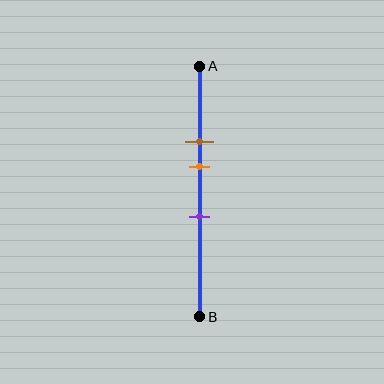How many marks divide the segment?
There are 3 marks dividing the segment.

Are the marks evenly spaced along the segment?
Yes, the marks are approximately evenly spaced.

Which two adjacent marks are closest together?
The brown and orange marks are the closest adjacent pair.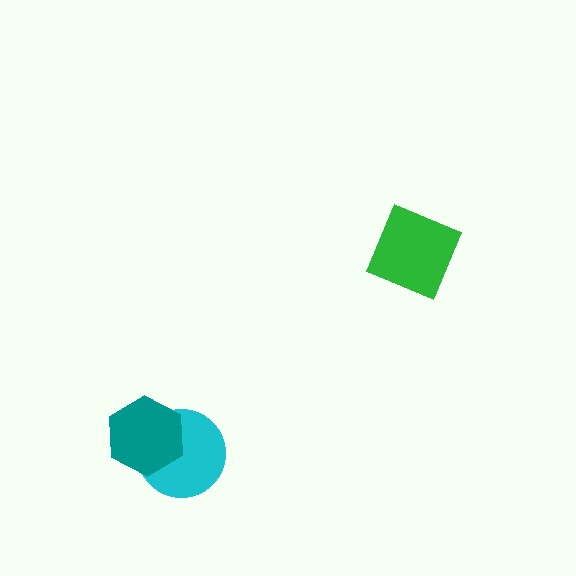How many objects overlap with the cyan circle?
1 object overlaps with the cyan circle.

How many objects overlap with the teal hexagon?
1 object overlaps with the teal hexagon.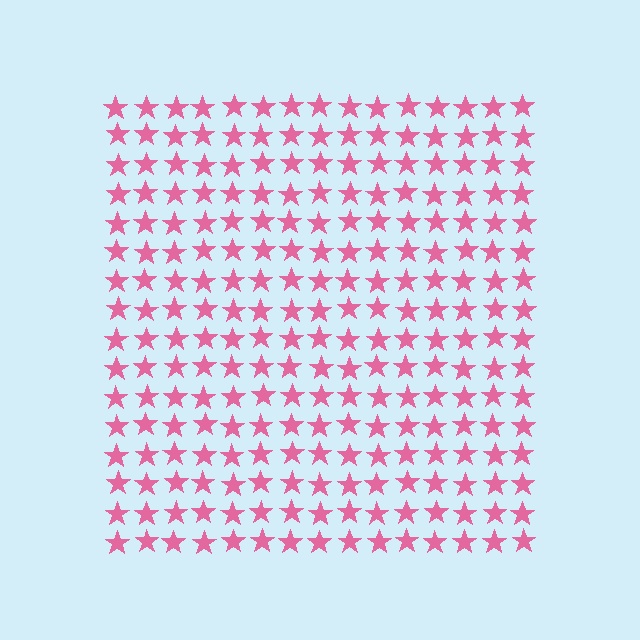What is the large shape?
The large shape is a square.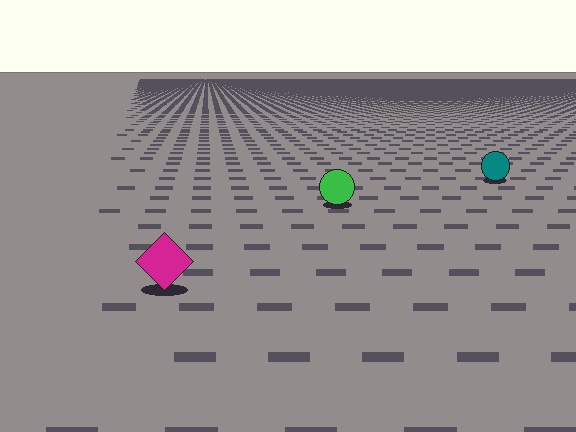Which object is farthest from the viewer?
The teal circle is farthest from the viewer. It appears smaller and the ground texture around it is denser.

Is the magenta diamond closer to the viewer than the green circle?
Yes. The magenta diamond is closer — you can tell from the texture gradient: the ground texture is coarser near it.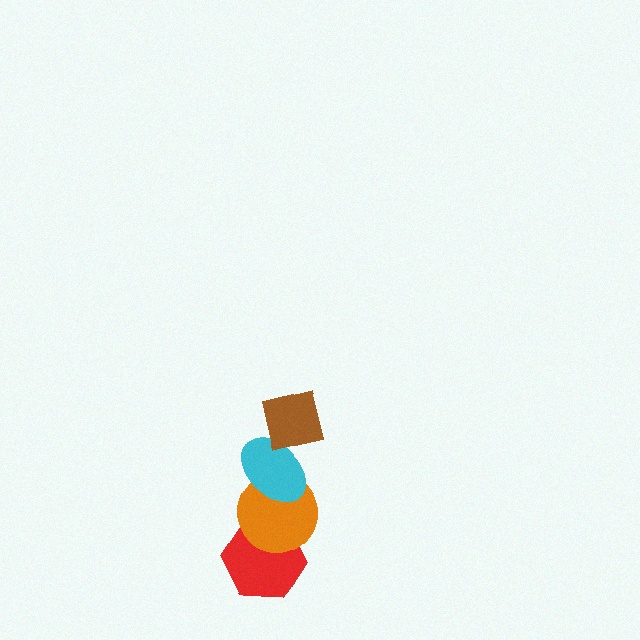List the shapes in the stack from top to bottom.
From top to bottom: the brown square, the cyan ellipse, the orange circle, the red hexagon.